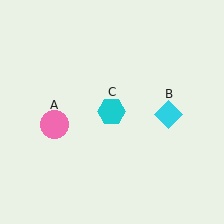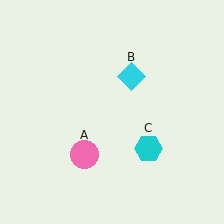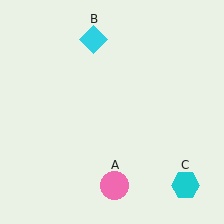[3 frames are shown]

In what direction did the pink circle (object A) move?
The pink circle (object A) moved down and to the right.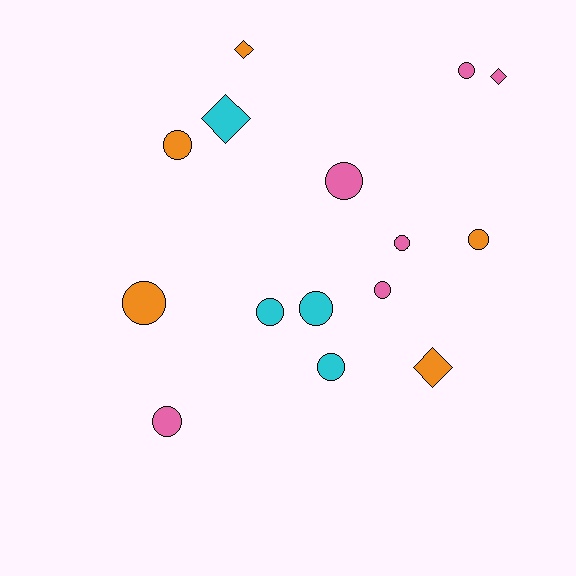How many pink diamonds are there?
There is 1 pink diamond.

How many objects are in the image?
There are 15 objects.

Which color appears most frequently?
Pink, with 6 objects.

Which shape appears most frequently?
Circle, with 11 objects.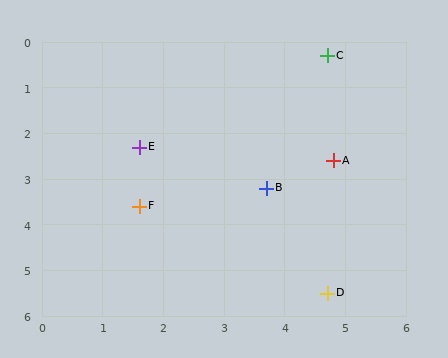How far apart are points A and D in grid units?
Points A and D are about 2.9 grid units apart.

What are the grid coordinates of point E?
Point E is at approximately (1.6, 2.3).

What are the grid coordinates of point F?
Point F is at approximately (1.6, 3.6).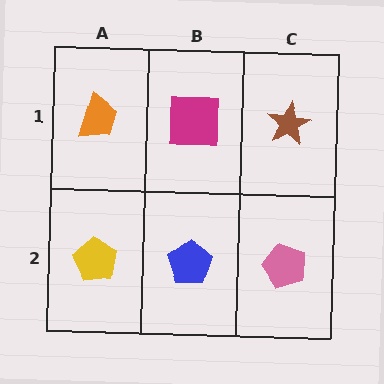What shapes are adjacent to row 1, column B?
A blue pentagon (row 2, column B), an orange trapezoid (row 1, column A), a brown star (row 1, column C).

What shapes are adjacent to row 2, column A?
An orange trapezoid (row 1, column A), a blue pentagon (row 2, column B).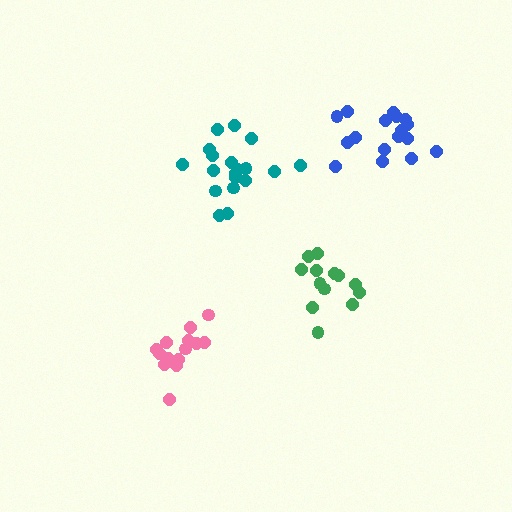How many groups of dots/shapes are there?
There are 4 groups.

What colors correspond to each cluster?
The clusters are colored: pink, green, blue, teal.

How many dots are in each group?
Group 1: 14 dots, Group 2: 13 dots, Group 3: 18 dots, Group 4: 19 dots (64 total).